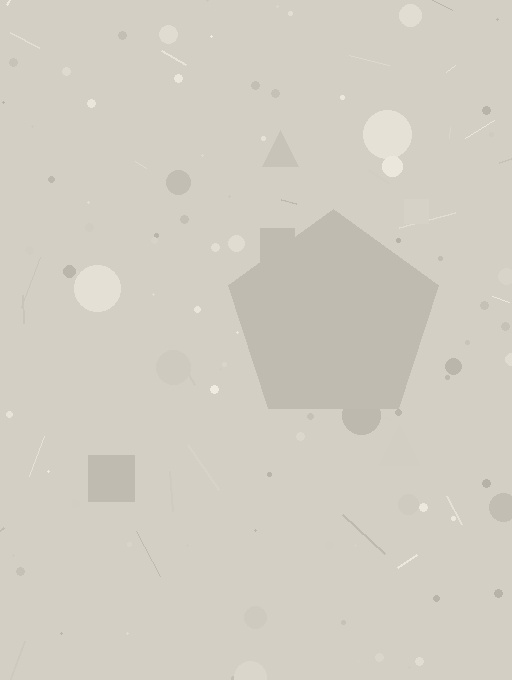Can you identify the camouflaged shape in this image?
The camouflaged shape is a pentagon.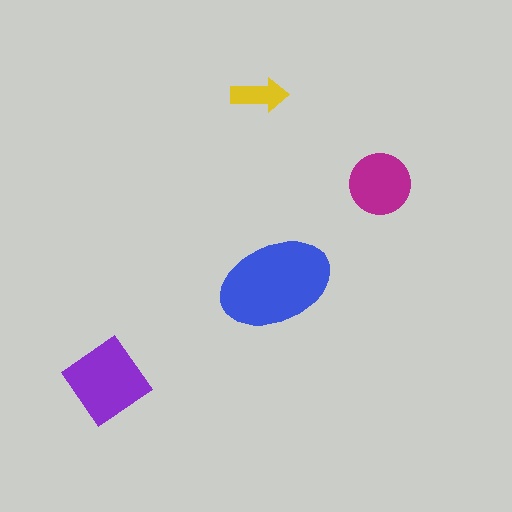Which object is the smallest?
The yellow arrow.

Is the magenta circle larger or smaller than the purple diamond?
Smaller.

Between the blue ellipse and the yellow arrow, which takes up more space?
The blue ellipse.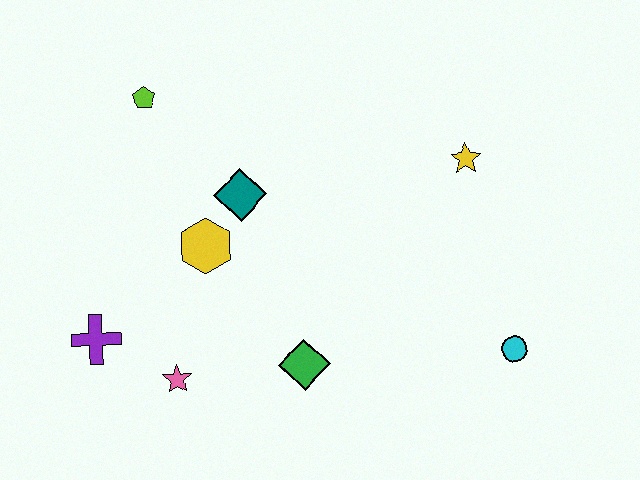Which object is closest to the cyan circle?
The yellow star is closest to the cyan circle.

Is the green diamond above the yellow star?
No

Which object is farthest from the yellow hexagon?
The cyan circle is farthest from the yellow hexagon.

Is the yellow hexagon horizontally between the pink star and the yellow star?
Yes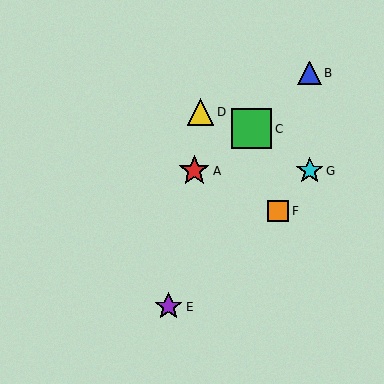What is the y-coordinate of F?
Object F is at y≈211.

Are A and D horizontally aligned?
No, A is at y≈171 and D is at y≈112.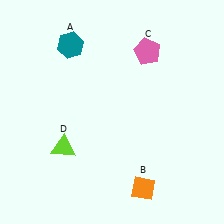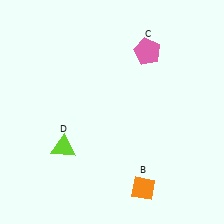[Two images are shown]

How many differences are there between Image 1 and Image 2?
There is 1 difference between the two images.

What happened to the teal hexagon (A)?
The teal hexagon (A) was removed in Image 2. It was in the top-left area of Image 1.